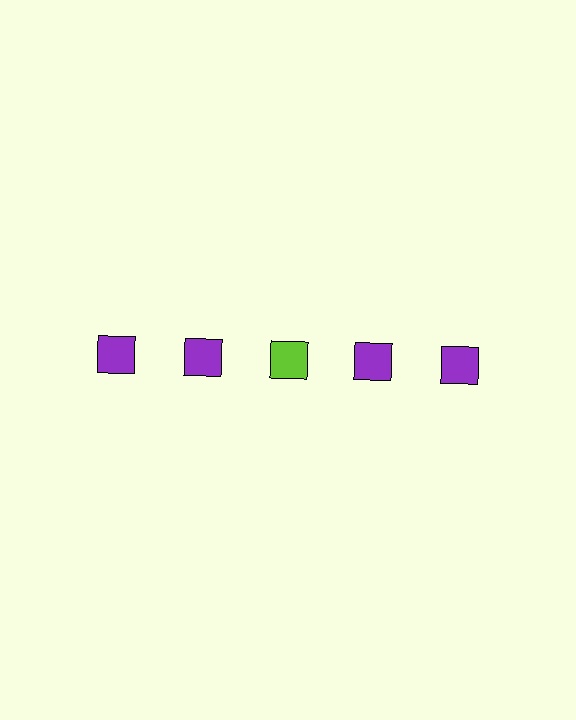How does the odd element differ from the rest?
It has a different color: lime instead of purple.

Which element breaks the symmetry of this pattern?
The lime square in the top row, center column breaks the symmetry. All other shapes are purple squares.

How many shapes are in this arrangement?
There are 5 shapes arranged in a grid pattern.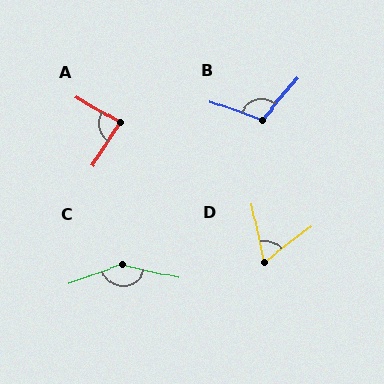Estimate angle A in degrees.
Approximately 88 degrees.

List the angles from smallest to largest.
D (64°), A (88°), B (111°), C (148°).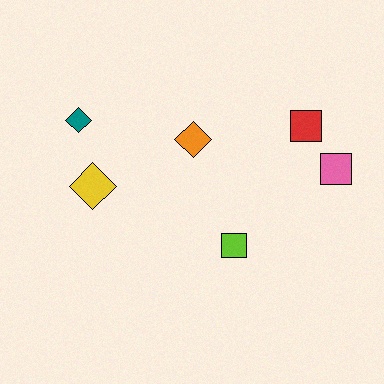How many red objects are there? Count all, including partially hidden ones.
There is 1 red object.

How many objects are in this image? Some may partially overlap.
There are 6 objects.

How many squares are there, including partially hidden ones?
There are 3 squares.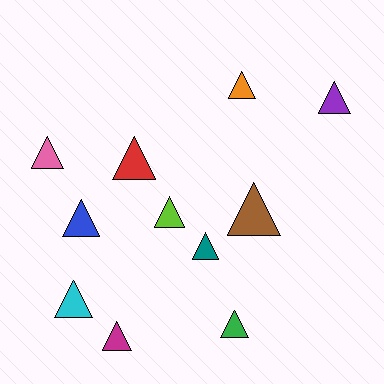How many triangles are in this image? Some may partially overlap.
There are 11 triangles.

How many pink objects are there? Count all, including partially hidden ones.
There is 1 pink object.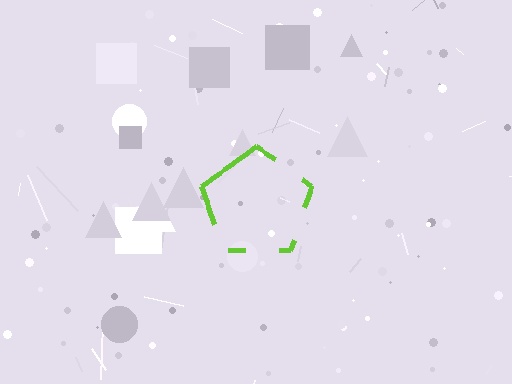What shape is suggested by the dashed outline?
The dashed outline suggests a pentagon.